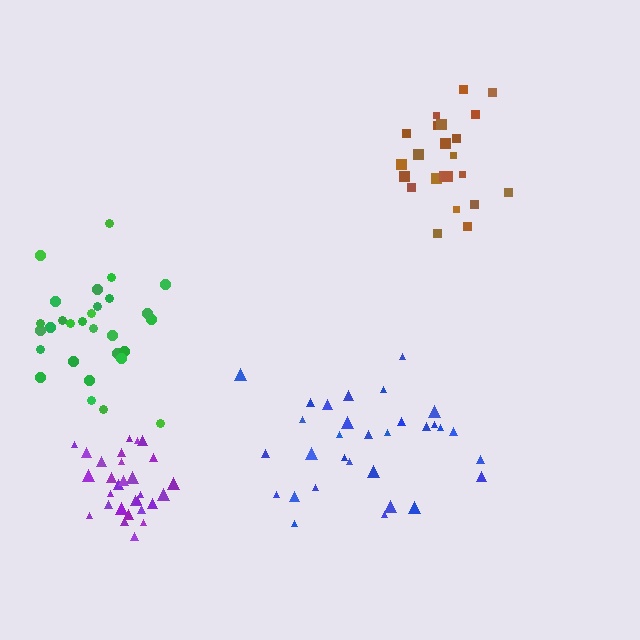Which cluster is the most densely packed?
Purple.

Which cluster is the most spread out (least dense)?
Blue.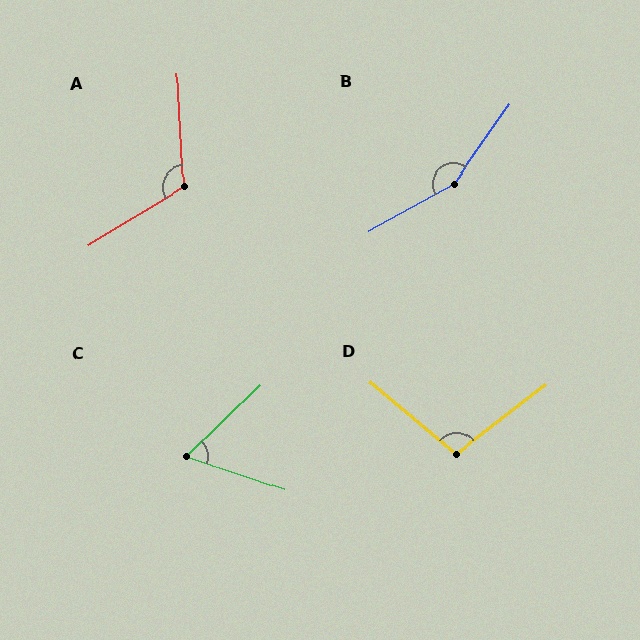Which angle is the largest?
B, at approximately 155 degrees.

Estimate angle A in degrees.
Approximately 119 degrees.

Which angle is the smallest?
C, at approximately 63 degrees.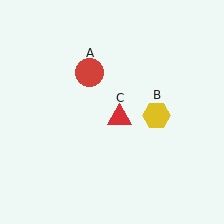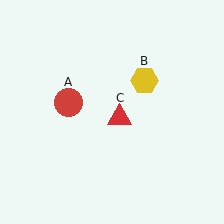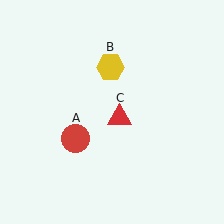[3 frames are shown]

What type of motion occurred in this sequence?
The red circle (object A), yellow hexagon (object B) rotated counterclockwise around the center of the scene.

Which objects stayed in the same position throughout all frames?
Red triangle (object C) remained stationary.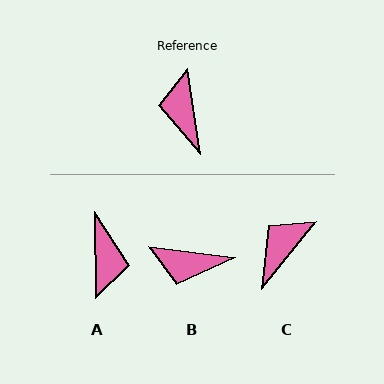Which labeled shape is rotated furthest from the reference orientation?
A, about 172 degrees away.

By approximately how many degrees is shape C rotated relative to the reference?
Approximately 47 degrees clockwise.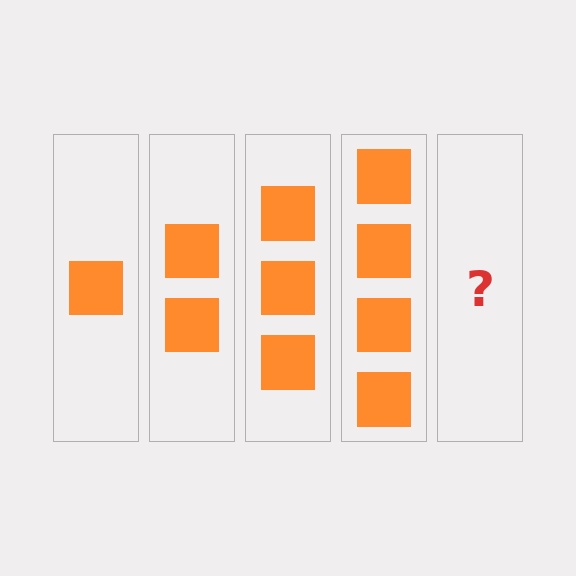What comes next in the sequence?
The next element should be 5 squares.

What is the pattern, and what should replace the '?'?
The pattern is that each step adds one more square. The '?' should be 5 squares.